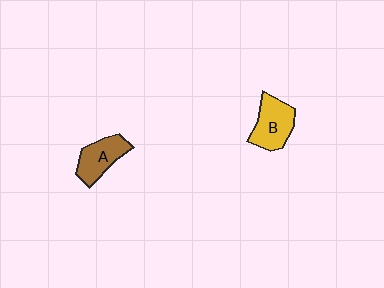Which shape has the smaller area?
Shape A (brown).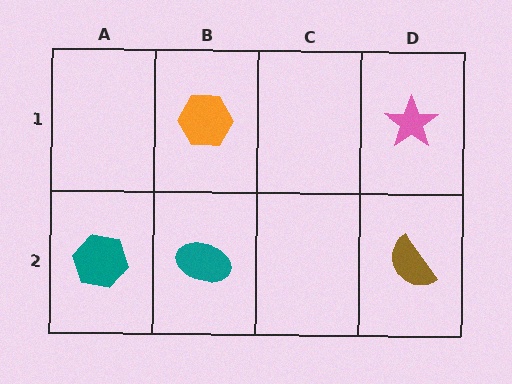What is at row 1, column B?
An orange hexagon.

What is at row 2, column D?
A brown semicircle.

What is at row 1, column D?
A pink star.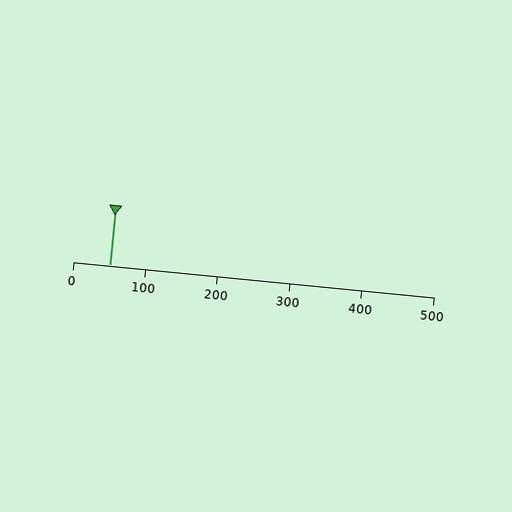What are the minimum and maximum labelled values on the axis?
The axis runs from 0 to 500.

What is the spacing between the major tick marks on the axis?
The major ticks are spaced 100 apart.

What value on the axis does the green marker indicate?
The marker indicates approximately 50.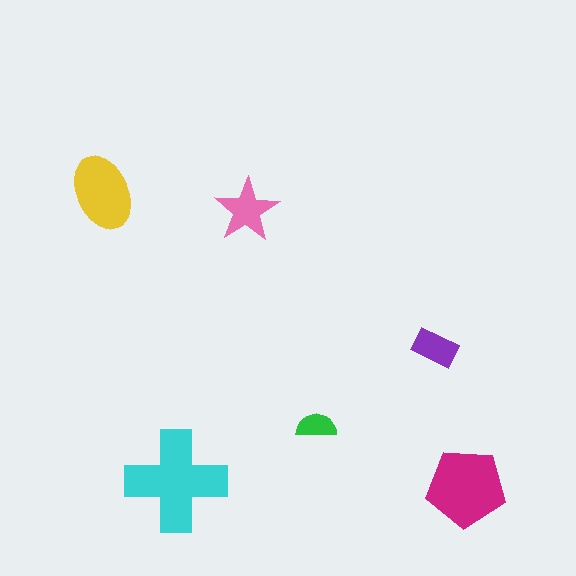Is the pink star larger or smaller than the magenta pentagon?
Smaller.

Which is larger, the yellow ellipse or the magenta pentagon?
The magenta pentagon.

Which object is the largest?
The cyan cross.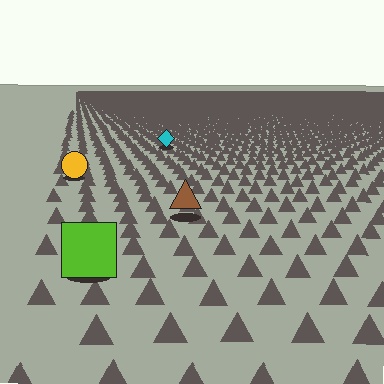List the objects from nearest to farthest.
From nearest to farthest: the lime square, the brown triangle, the yellow circle, the cyan diamond.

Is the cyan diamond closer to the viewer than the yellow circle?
No. The yellow circle is closer — you can tell from the texture gradient: the ground texture is coarser near it.